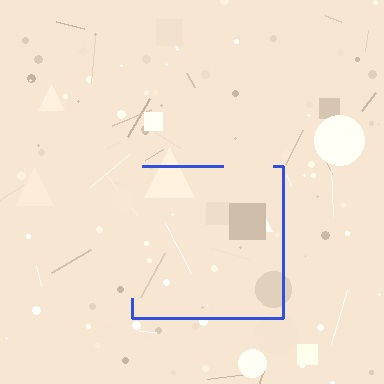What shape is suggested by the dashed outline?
The dashed outline suggests a square.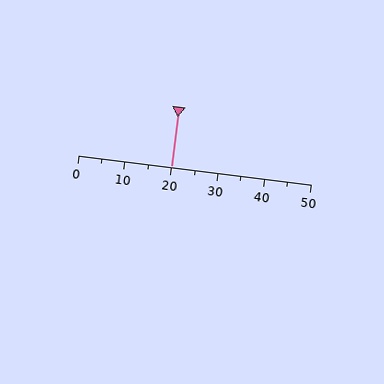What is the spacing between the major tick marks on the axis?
The major ticks are spaced 10 apart.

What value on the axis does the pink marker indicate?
The marker indicates approximately 20.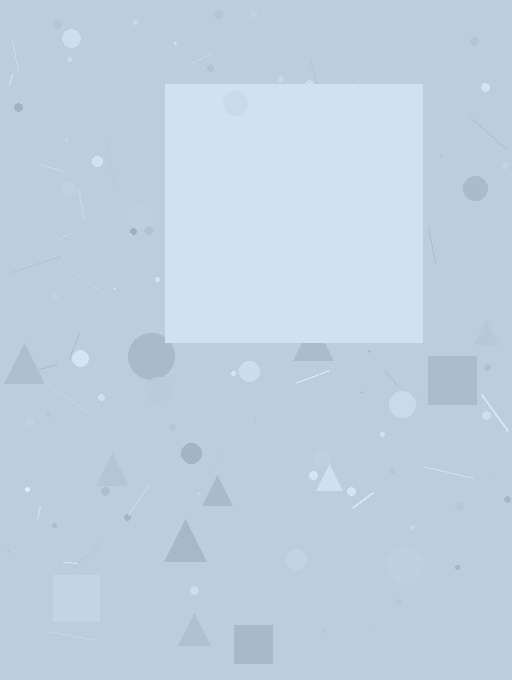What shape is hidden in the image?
A square is hidden in the image.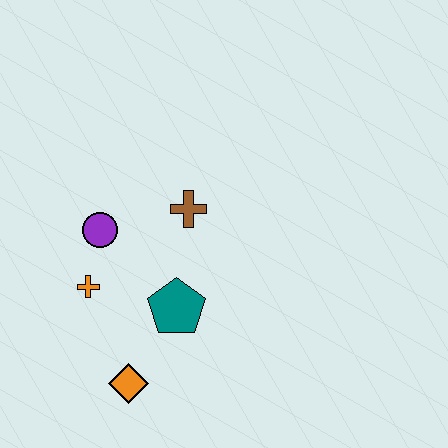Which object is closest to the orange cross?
The purple circle is closest to the orange cross.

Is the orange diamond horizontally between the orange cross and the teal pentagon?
Yes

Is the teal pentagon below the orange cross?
Yes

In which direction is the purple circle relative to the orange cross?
The purple circle is above the orange cross.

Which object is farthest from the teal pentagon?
The purple circle is farthest from the teal pentagon.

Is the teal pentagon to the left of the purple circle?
No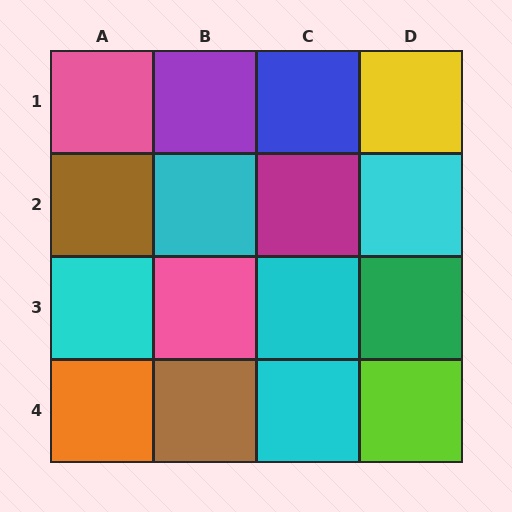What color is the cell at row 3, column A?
Cyan.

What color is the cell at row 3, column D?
Green.